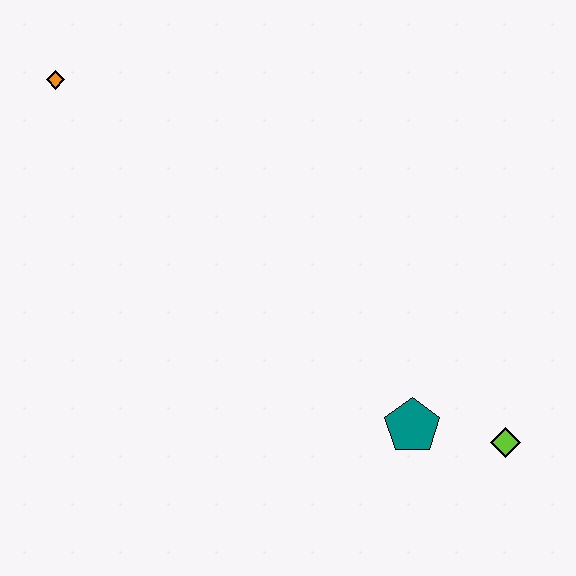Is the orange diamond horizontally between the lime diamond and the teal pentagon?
No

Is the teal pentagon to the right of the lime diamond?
No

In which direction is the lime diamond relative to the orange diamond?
The lime diamond is to the right of the orange diamond.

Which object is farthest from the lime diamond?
The orange diamond is farthest from the lime diamond.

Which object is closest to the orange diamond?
The teal pentagon is closest to the orange diamond.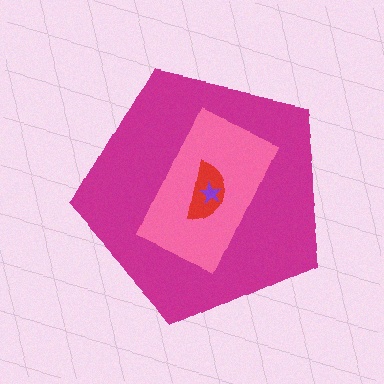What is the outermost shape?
The magenta pentagon.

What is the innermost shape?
The purple star.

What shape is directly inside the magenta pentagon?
The pink rectangle.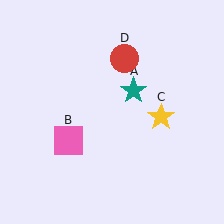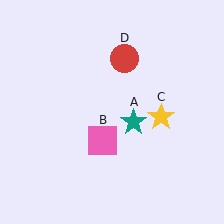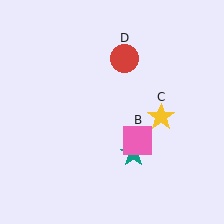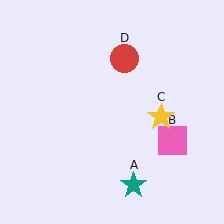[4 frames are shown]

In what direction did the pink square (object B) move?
The pink square (object B) moved right.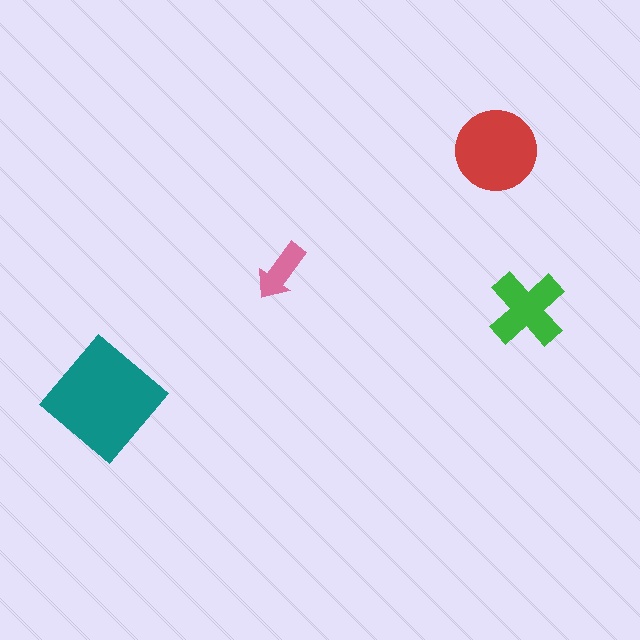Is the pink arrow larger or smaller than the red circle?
Smaller.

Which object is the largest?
The teal diamond.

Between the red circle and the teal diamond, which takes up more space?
The teal diamond.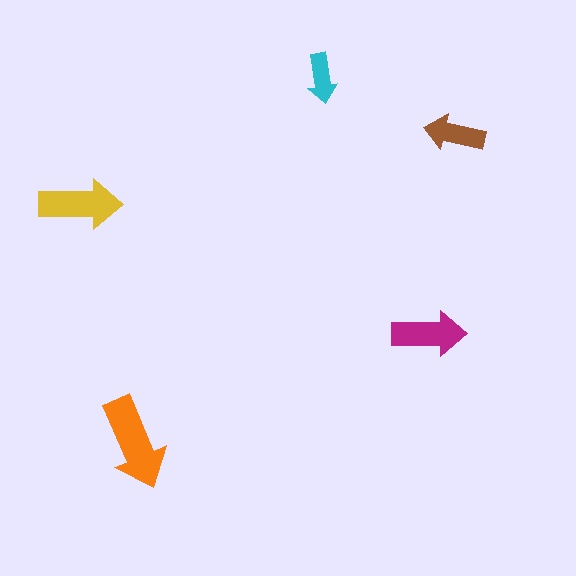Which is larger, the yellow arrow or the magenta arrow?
The yellow one.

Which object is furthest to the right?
The brown arrow is rightmost.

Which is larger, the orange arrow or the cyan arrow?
The orange one.